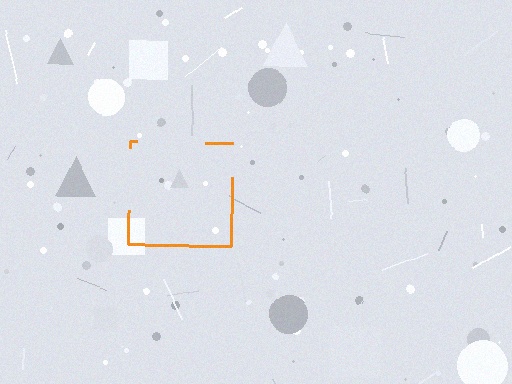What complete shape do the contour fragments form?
The contour fragments form a square.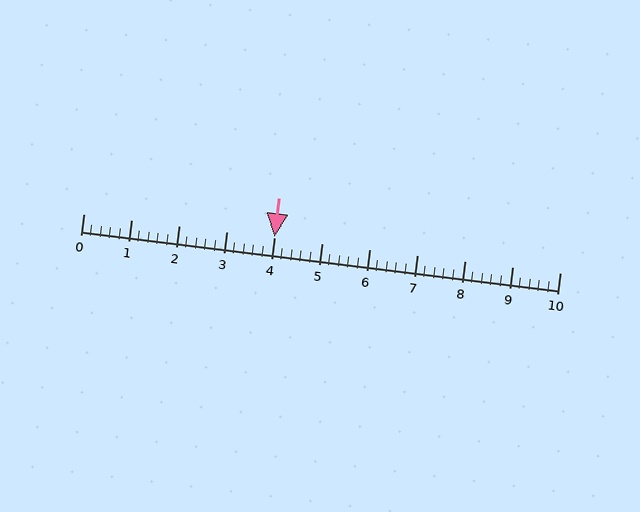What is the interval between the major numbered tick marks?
The major tick marks are spaced 1 units apart.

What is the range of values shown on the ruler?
The ruler shows values from 0 to 10.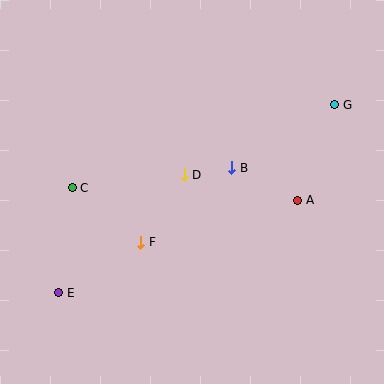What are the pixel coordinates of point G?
Point G is at (335, 105).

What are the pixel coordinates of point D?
Point D is at (184, 175).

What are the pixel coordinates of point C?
Point C is at (72, 188).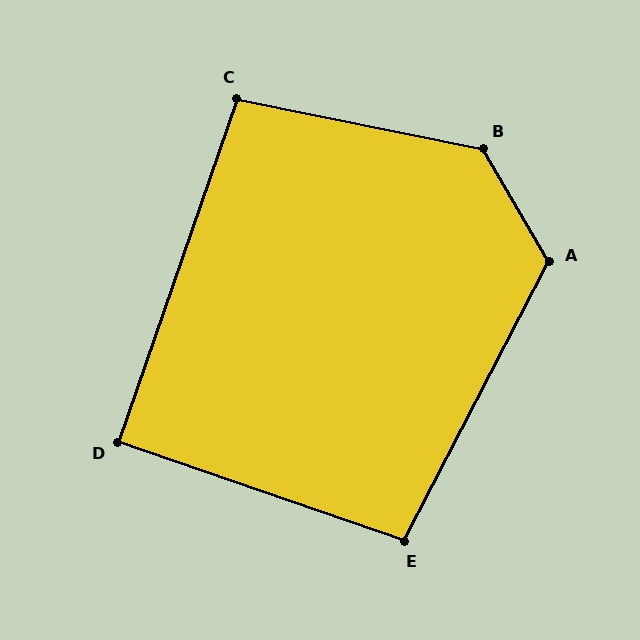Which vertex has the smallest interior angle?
D, at approximately 90 degrees.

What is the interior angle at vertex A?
Approximately 122 degrees (obtuse).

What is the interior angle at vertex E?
Approximately 98 degrees (obtuse).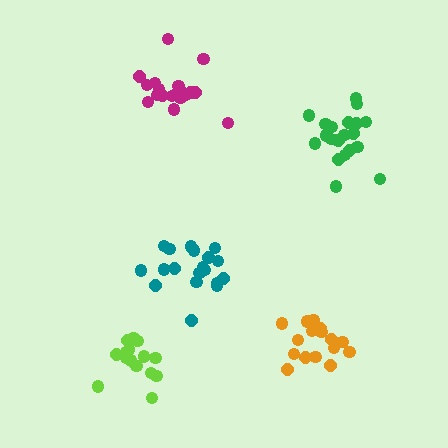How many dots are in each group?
Group 1: 20 dots, Group 2: 18 dots, Group 3: 21 dots, Group 4: 19 dots, Group 5: 15 dots (93 total).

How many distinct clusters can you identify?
There are 5 distinct clusters.